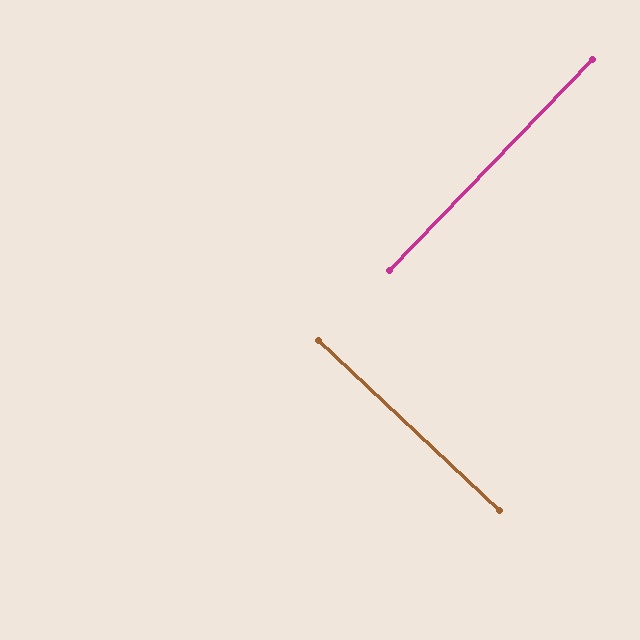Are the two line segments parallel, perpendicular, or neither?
Perpendicular — they meet at approximately 89°.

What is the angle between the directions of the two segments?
Approximately 89 degrees.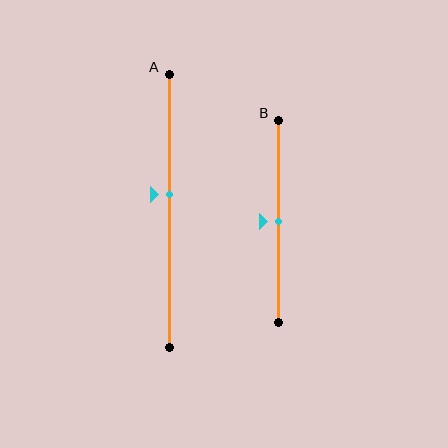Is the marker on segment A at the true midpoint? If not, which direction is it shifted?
No, the marker on segment A is shifted upward by about 6% of the segment length.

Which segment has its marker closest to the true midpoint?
Segment B has its marker closest to the true midpoint.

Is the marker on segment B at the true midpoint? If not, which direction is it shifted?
Yes, the marker on segment B is at the true midpoint.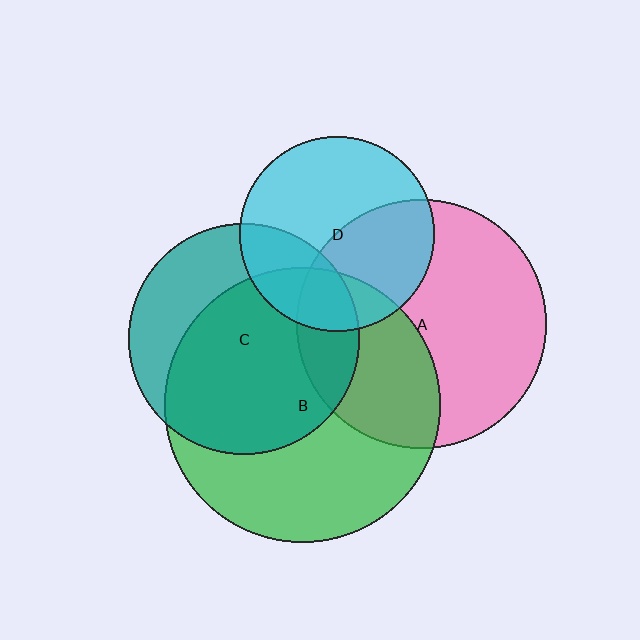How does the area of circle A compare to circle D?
Approximately 1.6 times.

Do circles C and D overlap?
Yes.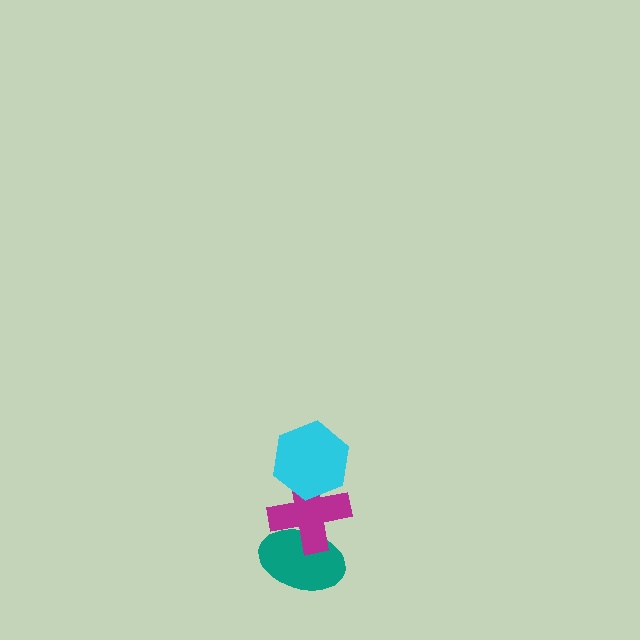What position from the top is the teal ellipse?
The teal ellipse is 3rd from the top.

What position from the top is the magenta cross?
The magenta cross is 2nd from the top.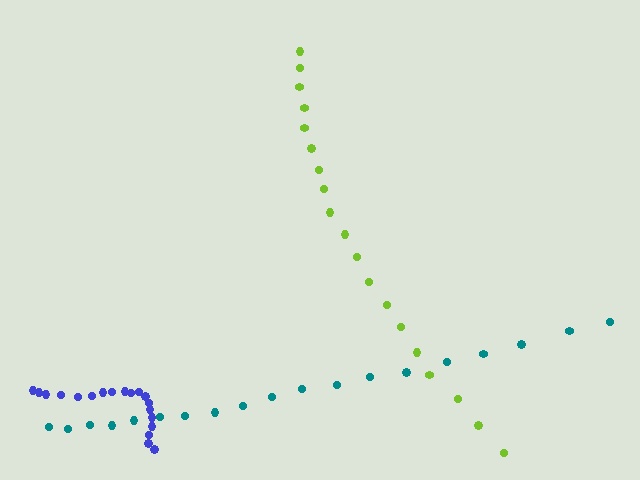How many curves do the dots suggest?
There are 3 distinct paths.